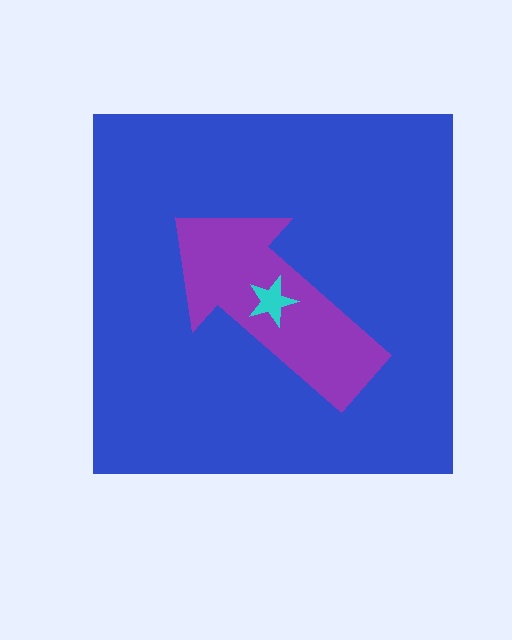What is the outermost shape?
The blue square.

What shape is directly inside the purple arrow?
The cyan star.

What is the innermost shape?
The cyan star.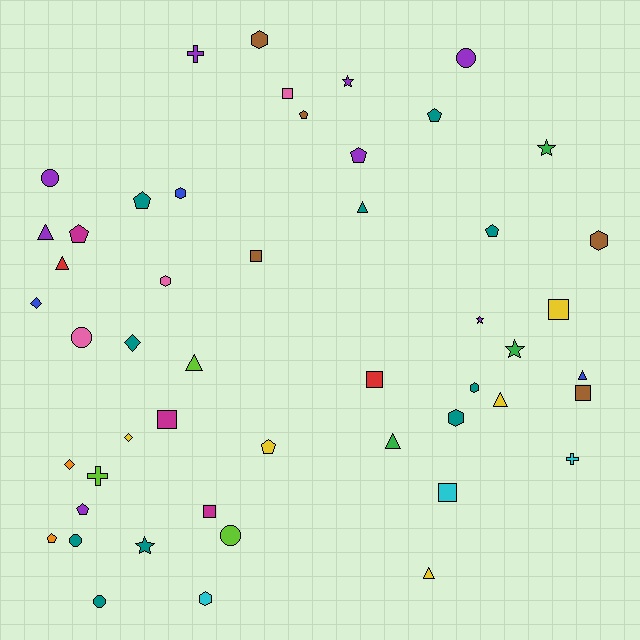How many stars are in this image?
There are 5 stars.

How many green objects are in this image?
There are 3 green objects.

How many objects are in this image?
There are 50 objects.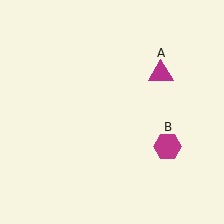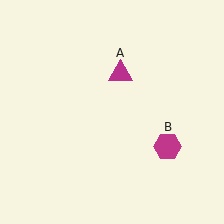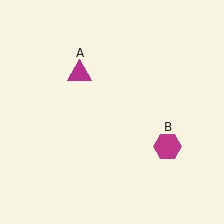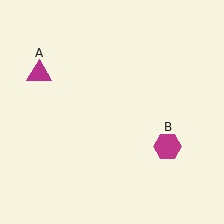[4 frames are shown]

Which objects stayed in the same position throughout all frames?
Magenta hexagon (object B) remained stationary.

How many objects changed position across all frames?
1 object changed position: magenta triangle (object A).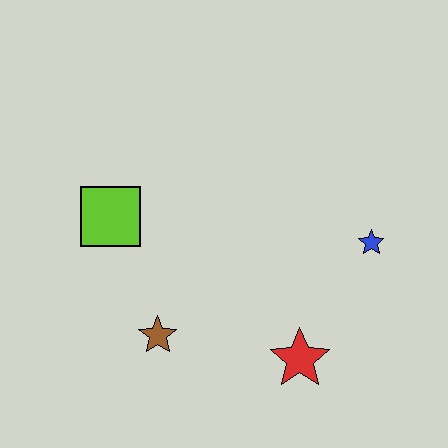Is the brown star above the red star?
Yes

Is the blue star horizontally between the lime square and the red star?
No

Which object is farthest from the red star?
The lime square is farthest from the red star.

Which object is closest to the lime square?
The brown star is closest to the lime square.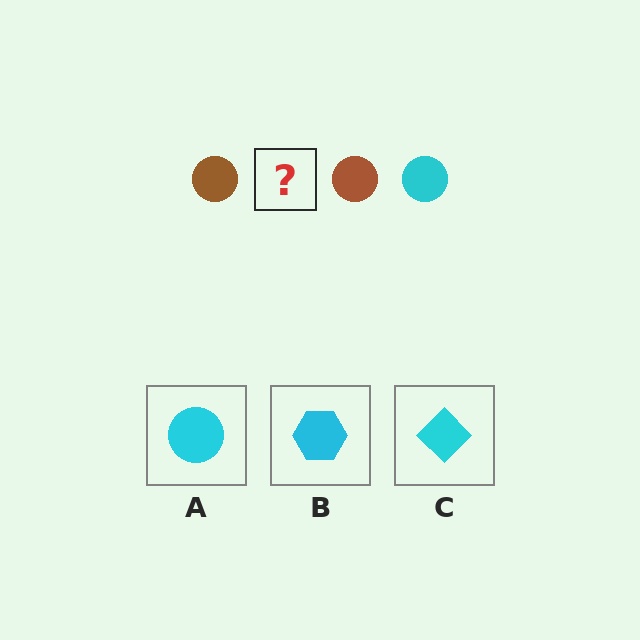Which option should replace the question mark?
Option A.